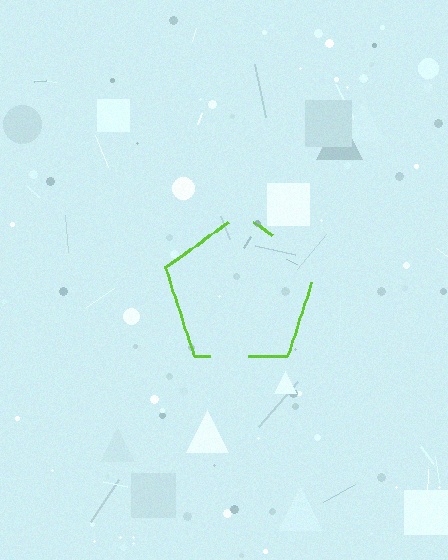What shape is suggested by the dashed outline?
The dashed outline suggests a pentagon.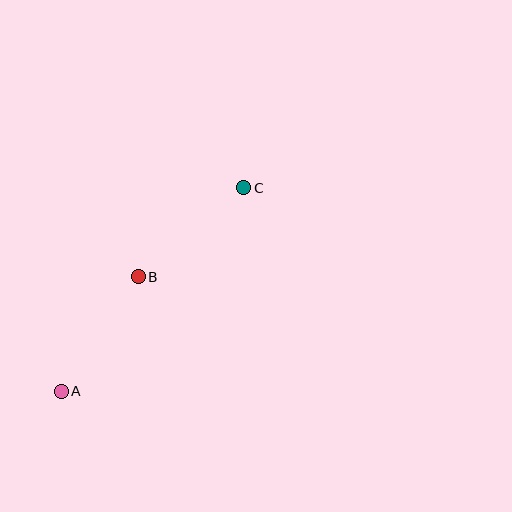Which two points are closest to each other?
Points A and B are closest to each other.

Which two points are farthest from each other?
Points A and C are farthest from each other.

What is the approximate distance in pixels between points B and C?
The distance between B and C is approximately 138 pixels.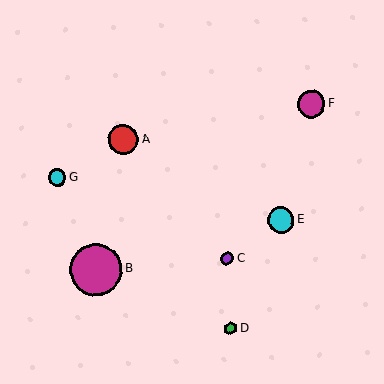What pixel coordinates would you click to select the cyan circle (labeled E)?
Click at (281, 220) to select the cyan circle E.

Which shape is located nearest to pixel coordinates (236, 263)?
The purple circle (labeled C) at (227, 258) is nearest to that location.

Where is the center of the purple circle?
The center of the purple circle is at (227, 258).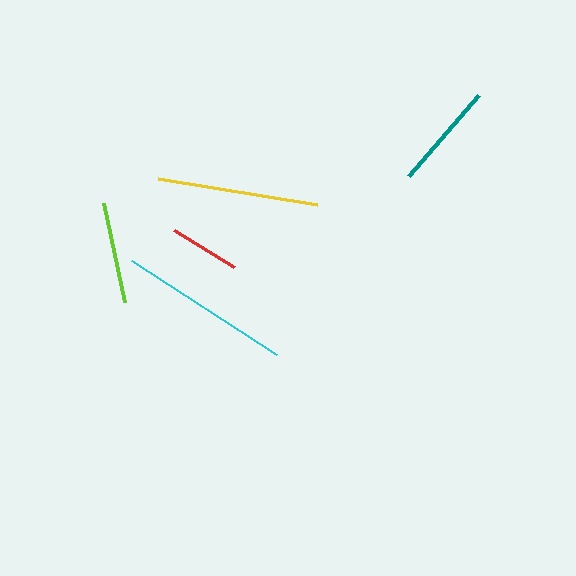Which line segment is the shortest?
The red line is the shortest at approximately 71 pixels.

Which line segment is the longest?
The cyan line is the longest at approximately 173 pixels.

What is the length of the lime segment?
The lime segment is approximately 100 pixels long.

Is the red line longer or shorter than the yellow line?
The yellow line is longer than the red line.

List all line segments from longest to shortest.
From longest to shortest: cyan, yellow, teal, lime, red.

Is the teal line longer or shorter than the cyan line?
The cyan line is longer than the teal line.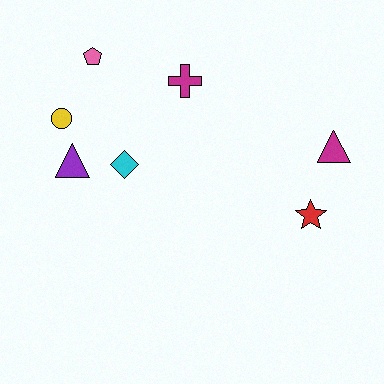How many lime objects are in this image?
There are no lime objects.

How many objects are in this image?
There are 7 objects.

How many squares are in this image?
There are no squares.